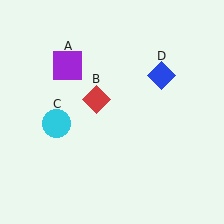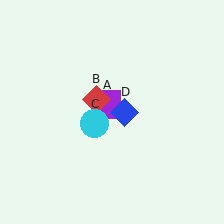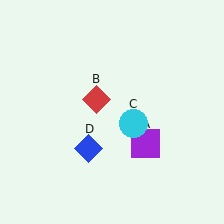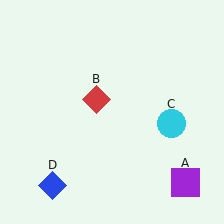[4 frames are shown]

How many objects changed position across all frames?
3 objects changed position: purple square (object A), cyan circle (object C), blue diamond (object D).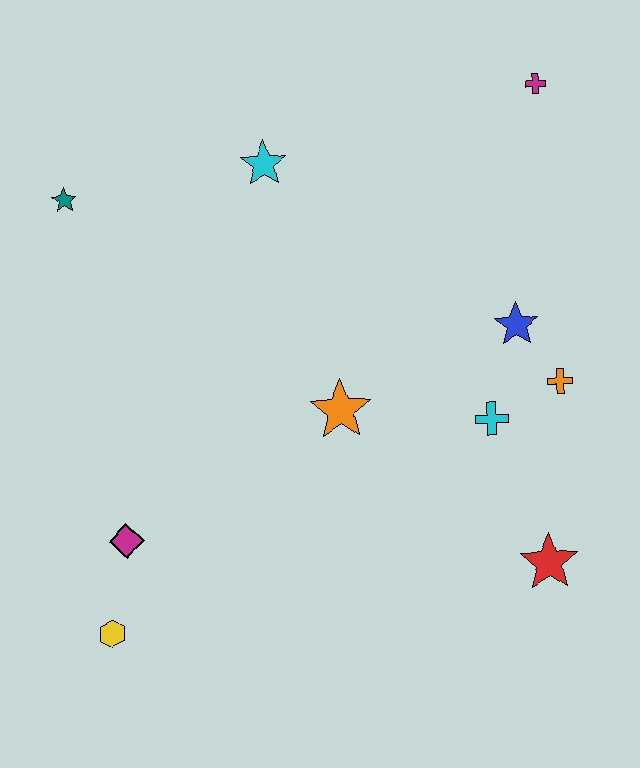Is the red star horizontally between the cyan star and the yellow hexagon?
No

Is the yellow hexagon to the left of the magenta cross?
Yes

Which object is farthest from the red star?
The teal star is farthest from the red star.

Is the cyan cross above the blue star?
No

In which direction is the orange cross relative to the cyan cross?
The orange cross is to the right of the cyan cross.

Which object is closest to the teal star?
The cyan star is closest to the teal star.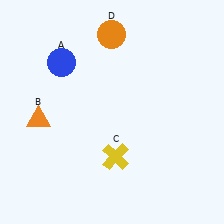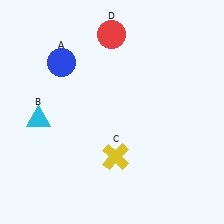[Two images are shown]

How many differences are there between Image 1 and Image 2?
There are 2 differences between the two images.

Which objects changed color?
B changed from orange to cyan. D changed from orange to red.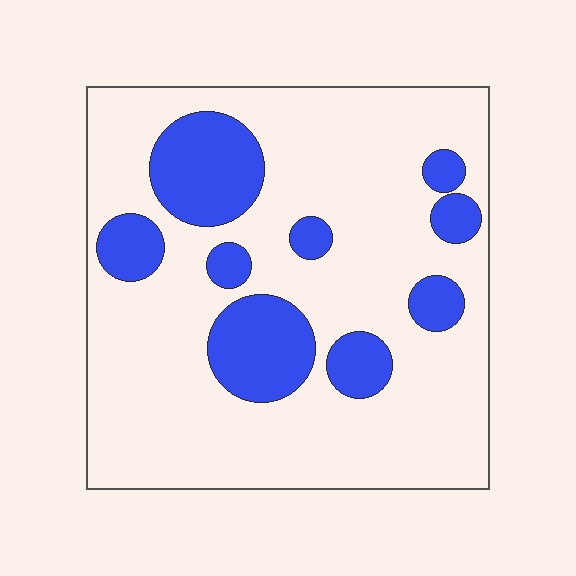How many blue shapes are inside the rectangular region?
9.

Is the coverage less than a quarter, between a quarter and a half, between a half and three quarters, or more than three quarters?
Less than a quarter.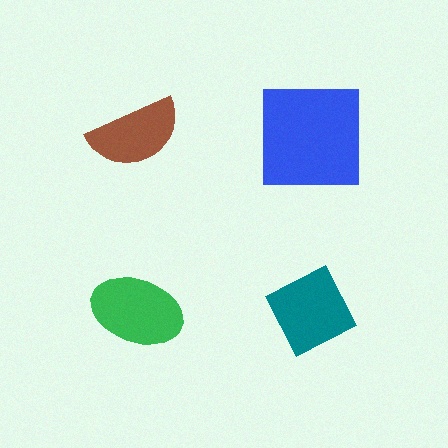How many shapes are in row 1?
2 shapes.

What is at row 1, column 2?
A blue square.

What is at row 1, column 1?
A brown semicircle.